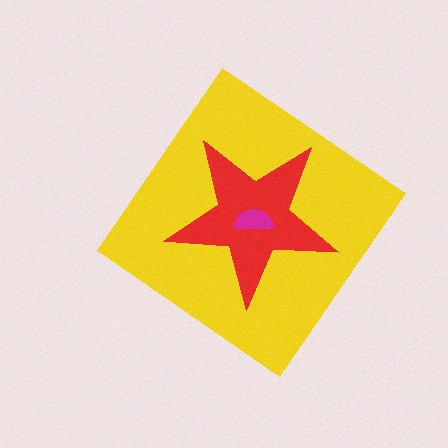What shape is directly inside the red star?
The magenta semicircle.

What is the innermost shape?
The magenta semicircle.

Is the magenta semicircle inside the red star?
Yes.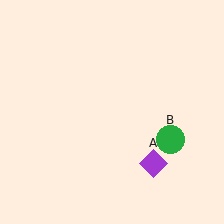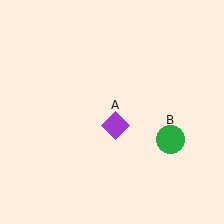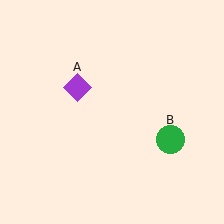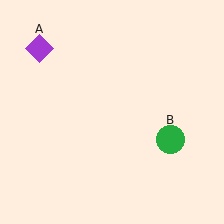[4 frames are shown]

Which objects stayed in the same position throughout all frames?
Green circle (object B) remained stationary.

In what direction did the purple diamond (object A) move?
The purple diamond (object A) moved up and to the left.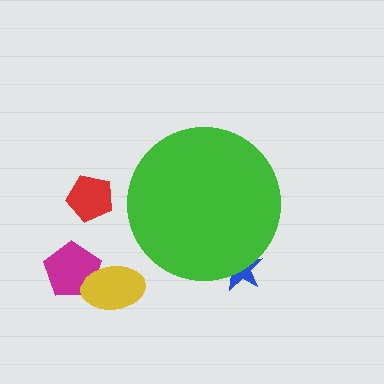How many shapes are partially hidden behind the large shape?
1 shape is partially hidden.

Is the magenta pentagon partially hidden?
No, the magenta pentagon is fully visible.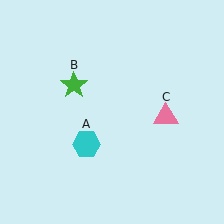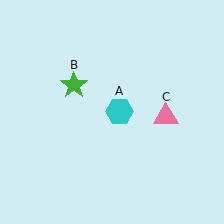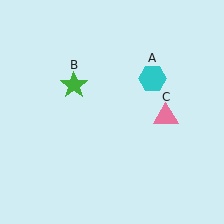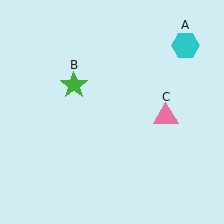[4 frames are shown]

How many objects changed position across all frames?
1 object changed position: cyan hexagon (object A).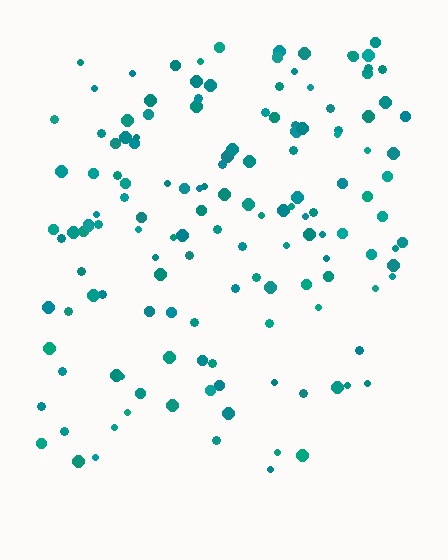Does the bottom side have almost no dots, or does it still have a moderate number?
Still a moderate number, just noticeably fewer than the top.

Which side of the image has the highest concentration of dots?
The top.